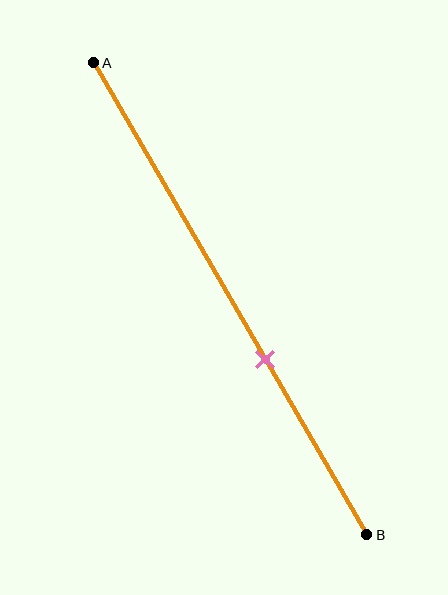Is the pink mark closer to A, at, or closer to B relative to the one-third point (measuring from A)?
The pink mark is closer to point B than the one-third point of segment AB.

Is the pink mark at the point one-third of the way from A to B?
No, the mark is at about 65% from A, not at the 33% one-third point.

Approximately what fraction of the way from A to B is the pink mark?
The pink mark is approximately 65% of the way from A to B.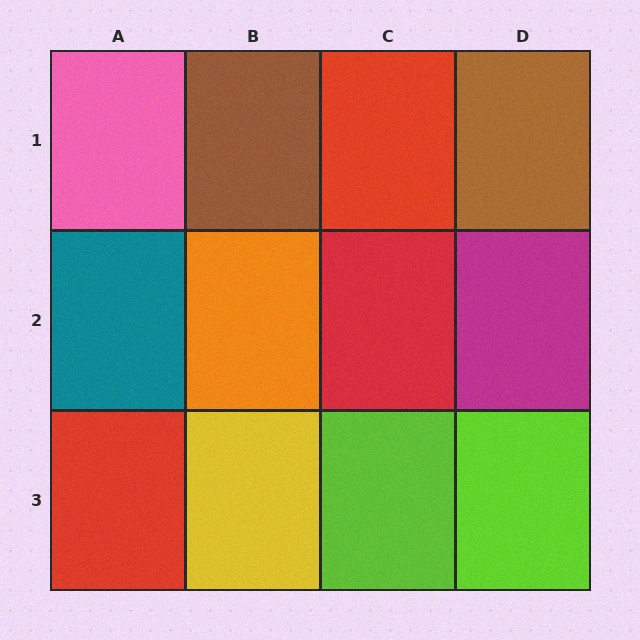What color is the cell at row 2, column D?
Magenta.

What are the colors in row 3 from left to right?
Red, yellow, lime, lime.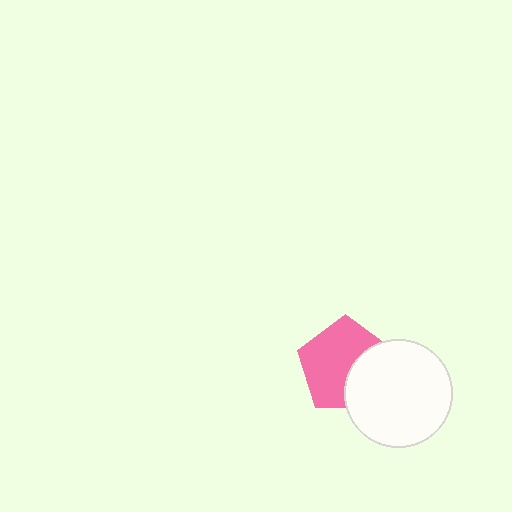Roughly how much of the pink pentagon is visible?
About half of it is visible (roughly 64%).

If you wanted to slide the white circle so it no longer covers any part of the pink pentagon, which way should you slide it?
Slide it right — that is the most direct way to separate the two shapes.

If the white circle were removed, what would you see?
You would see the complete pink pentagon.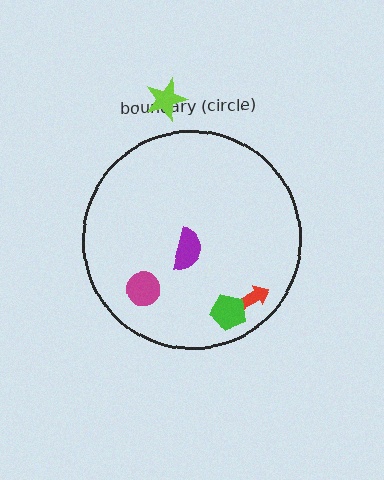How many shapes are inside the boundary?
4 inside, 1 outside.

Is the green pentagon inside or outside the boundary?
Inside.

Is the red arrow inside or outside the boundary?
Inside.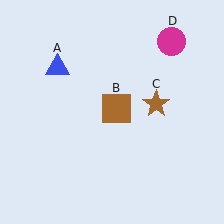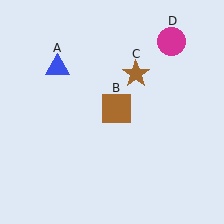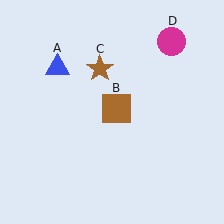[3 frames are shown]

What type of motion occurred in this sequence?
The brown star (object C) rotated counterclockwise around the center of the scene.